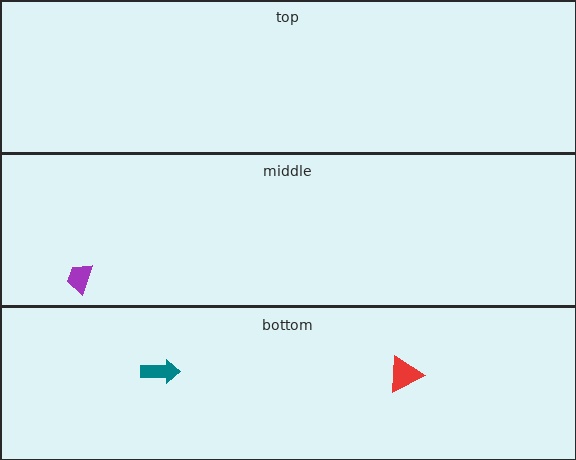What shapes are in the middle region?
The purple trapezoid.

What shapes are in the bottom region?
The teal arrow, the red triangle.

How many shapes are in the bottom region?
2.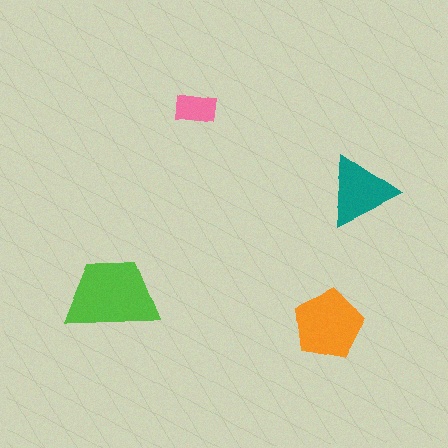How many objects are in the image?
There are 4 objects in the image.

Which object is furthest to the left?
The lime trapezoid is leftmost.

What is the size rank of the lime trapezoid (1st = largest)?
1st.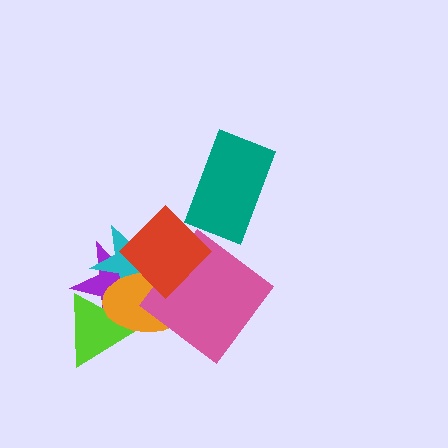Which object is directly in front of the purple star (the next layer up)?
The lime triangle is directly in front of the purple star.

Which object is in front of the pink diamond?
The red diamond is in front of the pink diamond.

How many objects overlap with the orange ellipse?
5 objects overlap with the orange ellipse.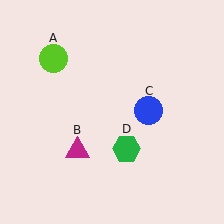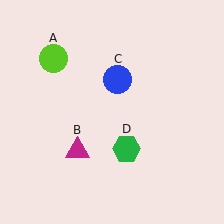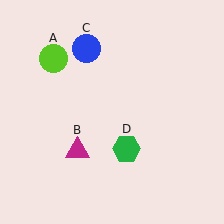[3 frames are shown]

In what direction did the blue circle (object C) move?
The blue circle (object C) moved up and to the left.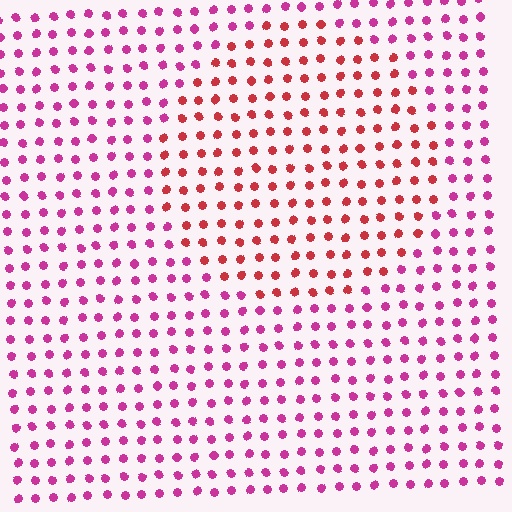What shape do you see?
I see a circle.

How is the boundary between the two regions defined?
The boundary is defined purely by a slight shift in hue (about 37 degrees). Spacing, size, and orientation are identical on both sides.